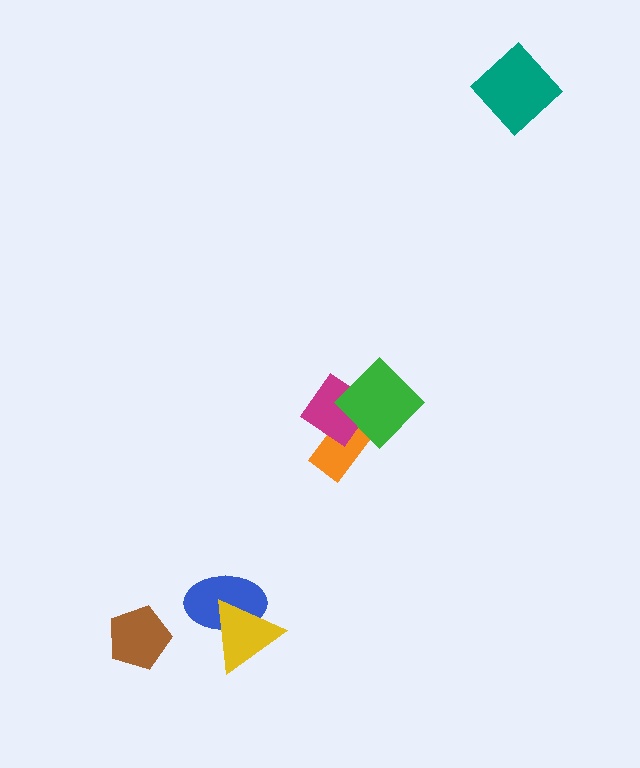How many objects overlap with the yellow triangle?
1 object overlaps with the yellow triangle.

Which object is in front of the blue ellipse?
The yellow triangle is in front of the blue ellipse.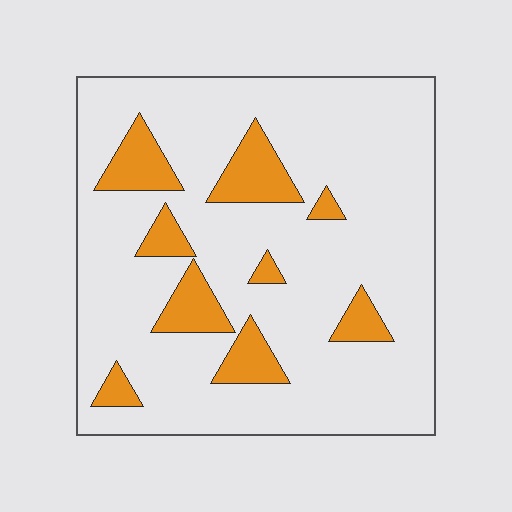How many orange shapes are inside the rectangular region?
9.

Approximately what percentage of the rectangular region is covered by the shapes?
Approximately 15%.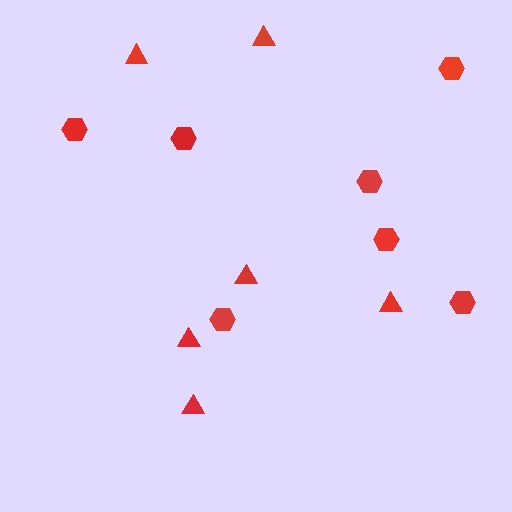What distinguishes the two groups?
There are 2 groups: one group of hexagons (7) and one group of triangles (6).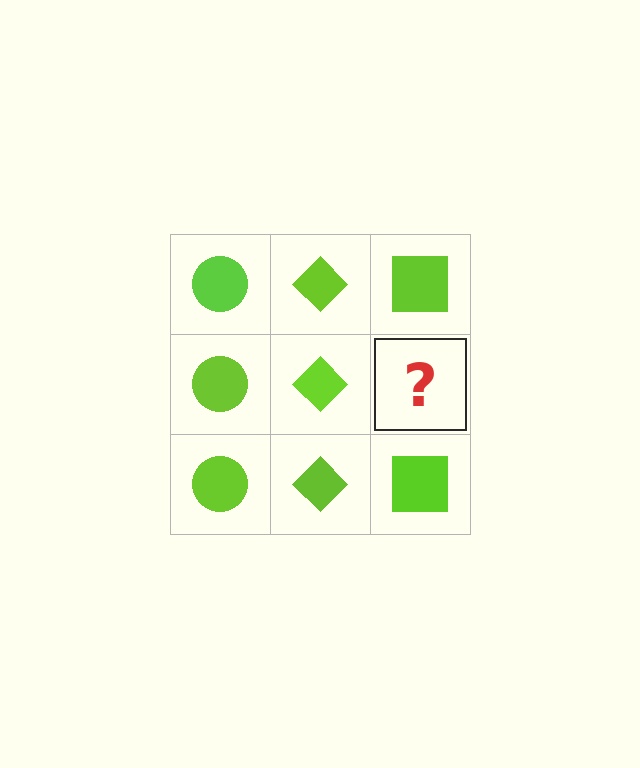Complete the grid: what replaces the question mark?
The question mark should be replaced with a lime square.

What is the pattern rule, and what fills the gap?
The rule is that each column has a consistent shape. The gap should be filled with a lime square.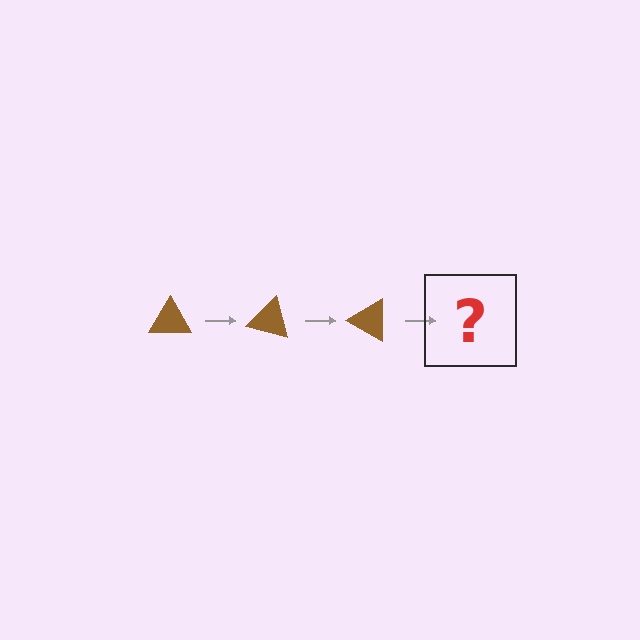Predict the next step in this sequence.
The next step is a brown triangle rotated 45 degrees.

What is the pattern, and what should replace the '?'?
The pattern is that the triangle rotates 15 degrees each step. The '?' should be a brown triangle rotated 45 degrees.